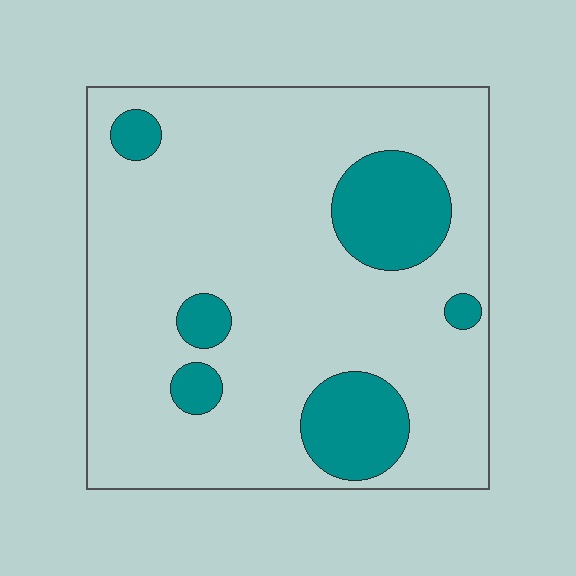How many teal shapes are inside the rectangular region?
6.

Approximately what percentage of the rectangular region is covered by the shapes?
Approximately 20%.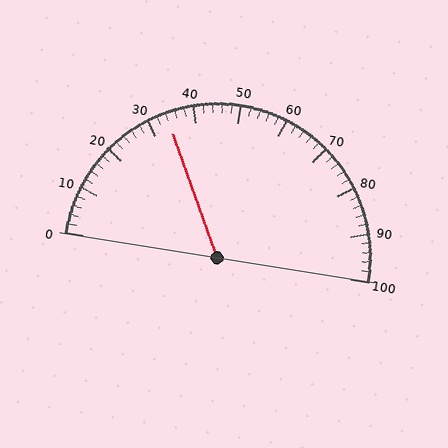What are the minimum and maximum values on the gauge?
The gauge ranges from 0 to 100.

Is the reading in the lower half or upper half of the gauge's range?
The reading is in the lower half of the range (0 to 100).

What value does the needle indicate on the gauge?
The needle indicates approximately 34.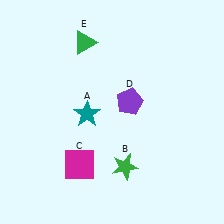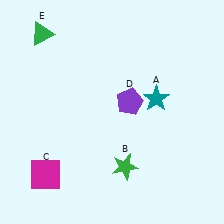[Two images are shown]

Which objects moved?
The objects that moved are: the teal star (A), the magenta square (C), the green triangle (E).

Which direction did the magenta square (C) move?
The magenta square (C) moved left.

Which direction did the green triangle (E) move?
The green triangle (E) moved left.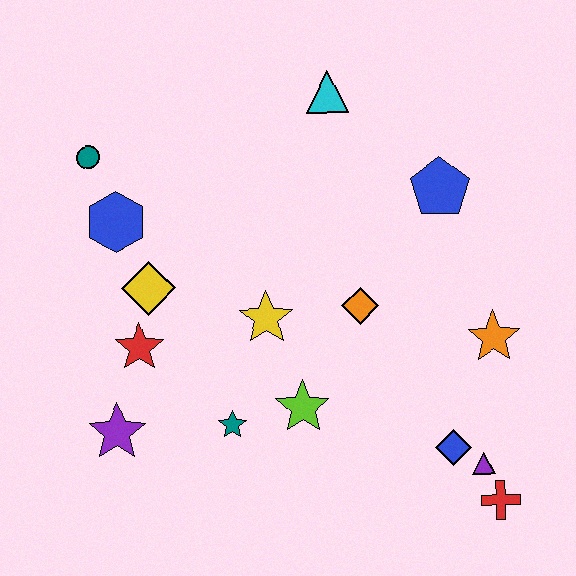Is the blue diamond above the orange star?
No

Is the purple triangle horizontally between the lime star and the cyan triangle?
No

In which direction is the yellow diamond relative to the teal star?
The yellow diamond is above the teal star.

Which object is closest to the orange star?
The blue diamond is closest to the orange star.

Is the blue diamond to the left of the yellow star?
No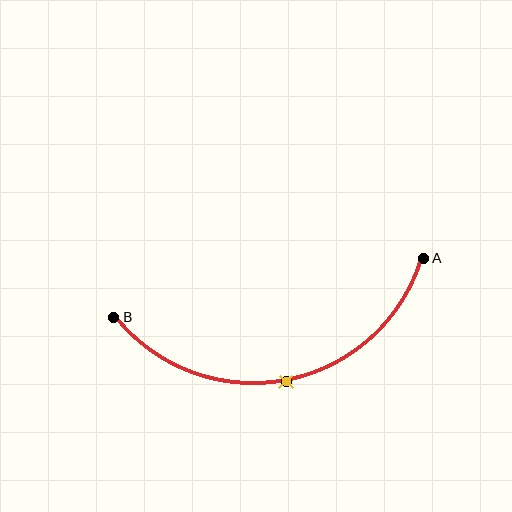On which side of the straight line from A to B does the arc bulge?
The arc bulges below the straight line connecting A and B.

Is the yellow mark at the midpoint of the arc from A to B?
Yes. The yellow mark lies on the arc at equal arc-length from both A and B — it is the arc midpoint.